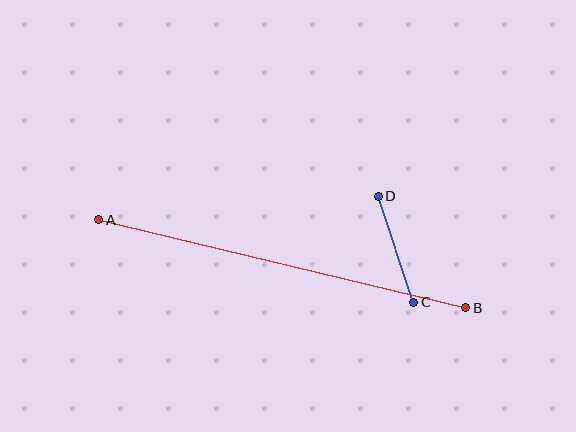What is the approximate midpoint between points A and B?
The midpoint is at approximately (282, 264) pixels.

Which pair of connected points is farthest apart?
Points A and B are farthest apart.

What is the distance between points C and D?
The distance is approximately 112 pixels.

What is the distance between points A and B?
The distance is approximately 377 pixels.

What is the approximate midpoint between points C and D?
The midpoint is at approximately (396, 249) pixels.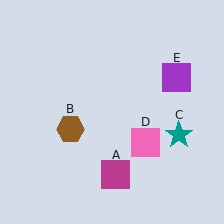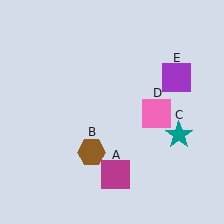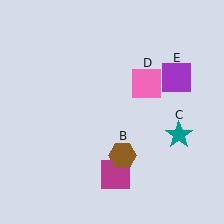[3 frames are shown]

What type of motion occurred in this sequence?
The brown hexagon (object B), pink square (object D) rotated counterclockwise around the center of the scene.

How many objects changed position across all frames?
2 objects changed position: brown hexagon (object B), pink square (object D).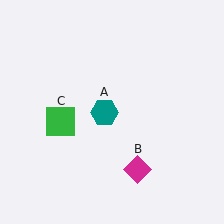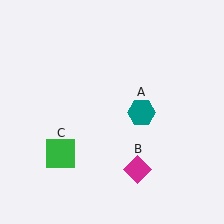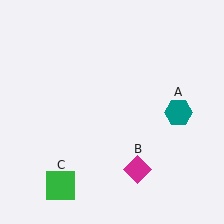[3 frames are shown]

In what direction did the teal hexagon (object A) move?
The teal hexagon (object A) moved right.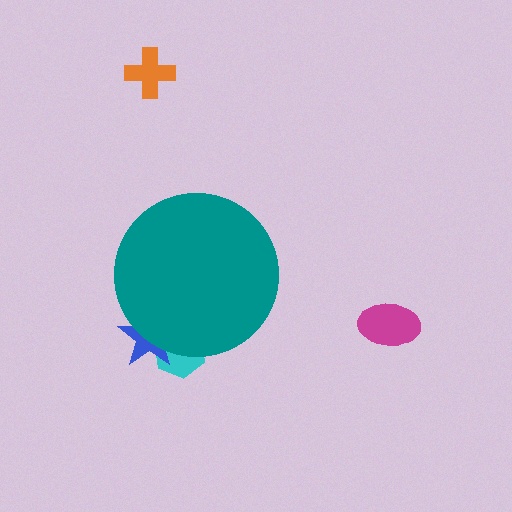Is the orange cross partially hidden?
No, the orange cross is fully visible.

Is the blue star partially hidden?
Yes, the blue star is partially hidden behind the teal circle.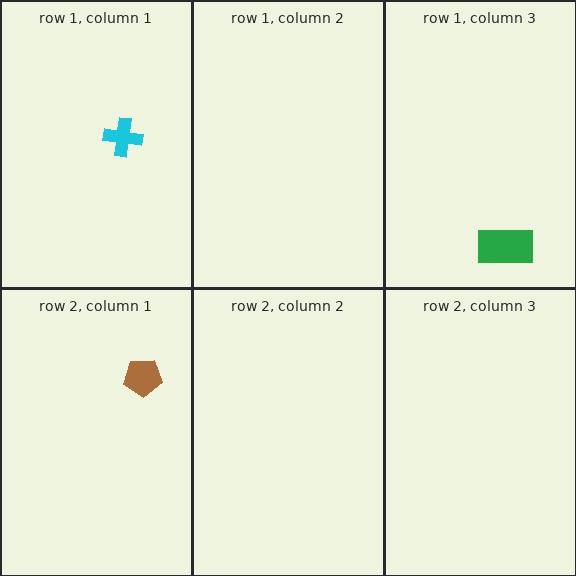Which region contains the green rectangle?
The row 1, column 3 region.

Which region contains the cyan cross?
The row 1, column 1 region.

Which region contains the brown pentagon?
The row 2, column 1 region.